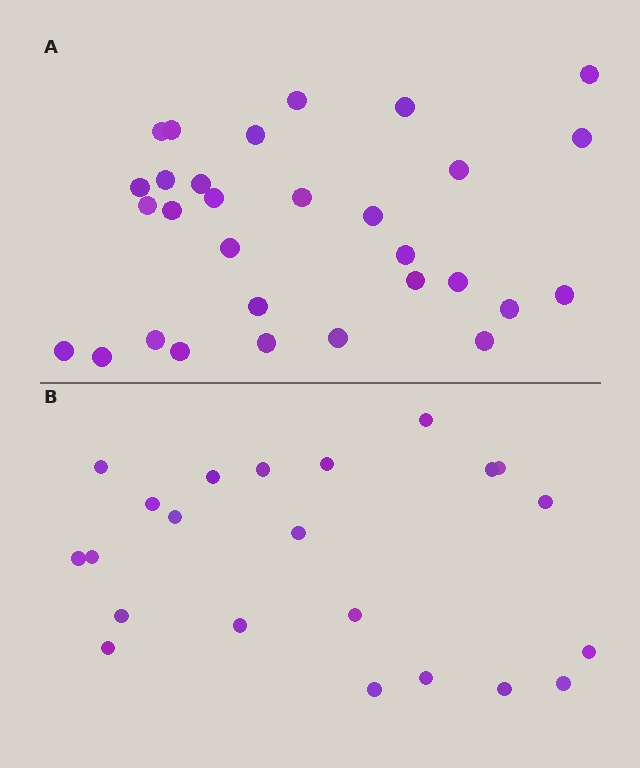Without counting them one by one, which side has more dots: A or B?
Region A (the top region) has more dots.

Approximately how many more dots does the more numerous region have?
Region A has roughly 8 or so more dots than region B.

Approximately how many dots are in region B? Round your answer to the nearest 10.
About 20 dots. (The exact count is 22, which rounds to 20.)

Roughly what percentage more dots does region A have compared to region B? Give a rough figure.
About 35% more.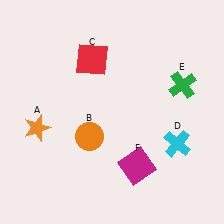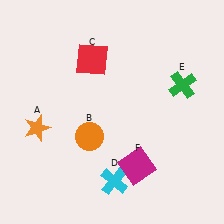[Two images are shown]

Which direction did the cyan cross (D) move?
The cyan cross (D) moved left.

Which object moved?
The cyan cross (D) moved left.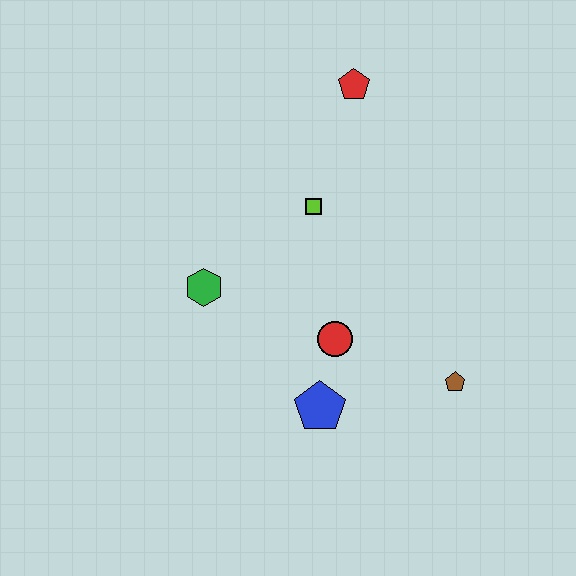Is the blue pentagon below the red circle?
Yes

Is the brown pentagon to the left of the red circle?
No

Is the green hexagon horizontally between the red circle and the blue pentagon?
No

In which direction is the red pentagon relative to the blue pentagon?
The red pentagon is above the blue pentagon.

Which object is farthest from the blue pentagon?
The red pentagon is farthest from the blue pentagon.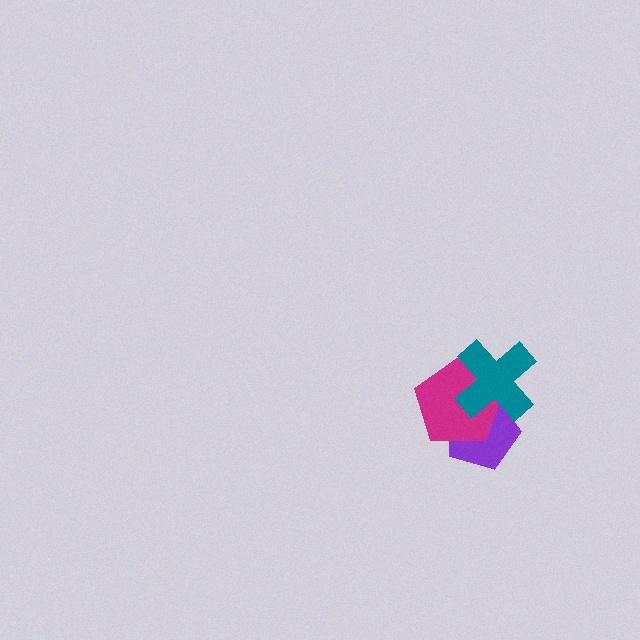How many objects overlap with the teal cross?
2 objects overlap with the teal cross.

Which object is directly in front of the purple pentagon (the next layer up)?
The magenta pentagon is directly in front of the purple pentagon.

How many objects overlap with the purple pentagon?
2 objects overlap with the purple pentagon.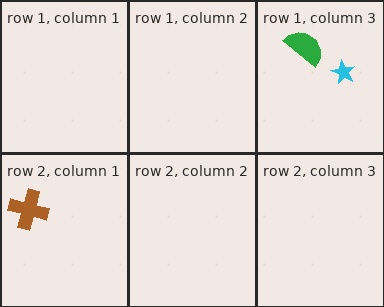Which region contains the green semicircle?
The row 1, column 3 region.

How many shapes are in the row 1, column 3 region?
2.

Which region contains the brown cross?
The row 2, column 1 region.